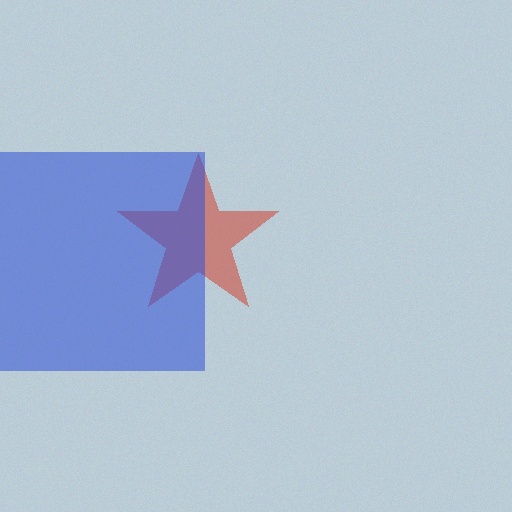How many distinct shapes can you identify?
There are 2 distinct shapes: a red star, a blue square.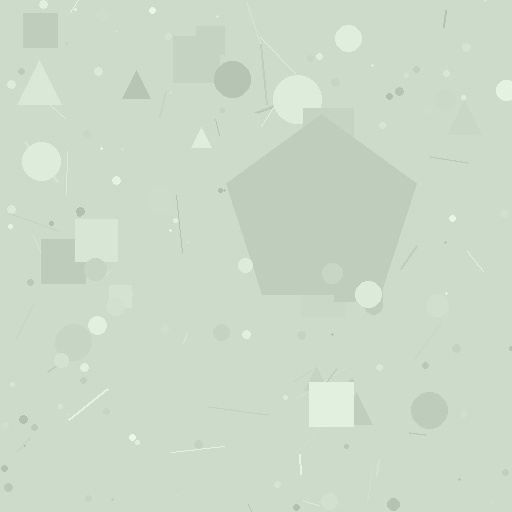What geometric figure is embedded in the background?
A pentagon is embedded in the background.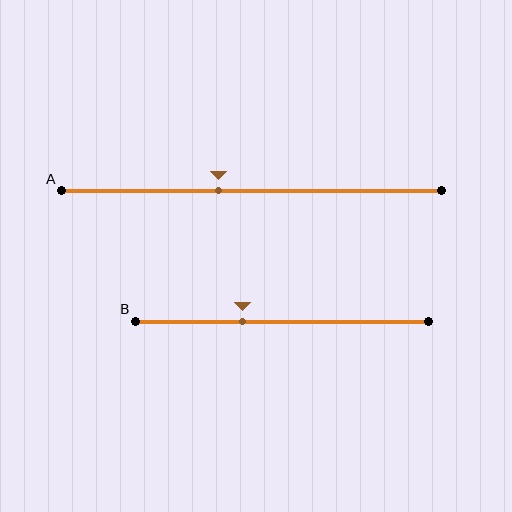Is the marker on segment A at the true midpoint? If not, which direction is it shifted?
No, the marker on segment A is shifted to the left by about 9% of the segment length.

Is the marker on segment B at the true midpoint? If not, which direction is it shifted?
No, the marker on segment B is shifted to the left by about 13% of the segment length.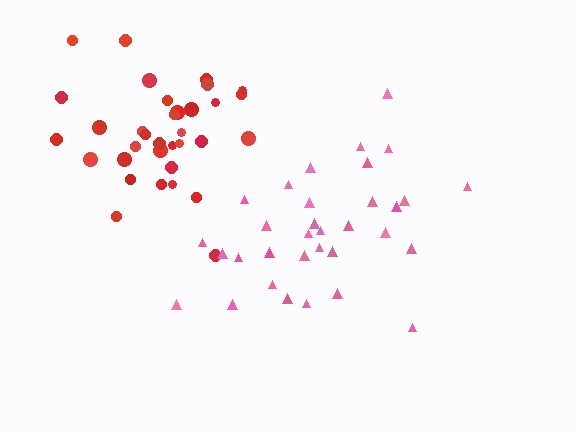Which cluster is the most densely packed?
Red.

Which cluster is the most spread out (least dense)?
Pink.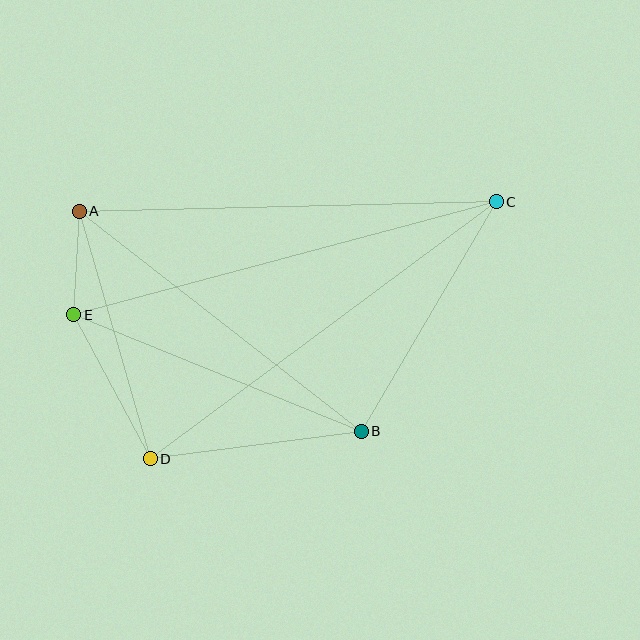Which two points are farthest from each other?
Points C and E are farthest from each other.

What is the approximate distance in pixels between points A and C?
The distance between A and C is approximately 417 pixels.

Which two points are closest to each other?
Points A and E are closest to each other.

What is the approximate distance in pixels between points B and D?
The distance between B and D is approximately 213 pixels.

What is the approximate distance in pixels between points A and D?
The distance between A and D is approximately 257 pixels.